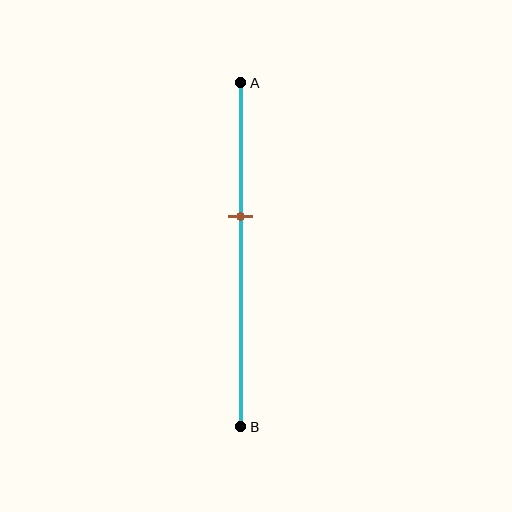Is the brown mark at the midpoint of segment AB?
No, the mark is at about 40% from A, not at the 50% midpoint.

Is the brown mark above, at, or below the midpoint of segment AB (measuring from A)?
The brown mark is above the midpoint of segment AB.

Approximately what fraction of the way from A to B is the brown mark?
The brown mark is approximately 40% of the way from A to B.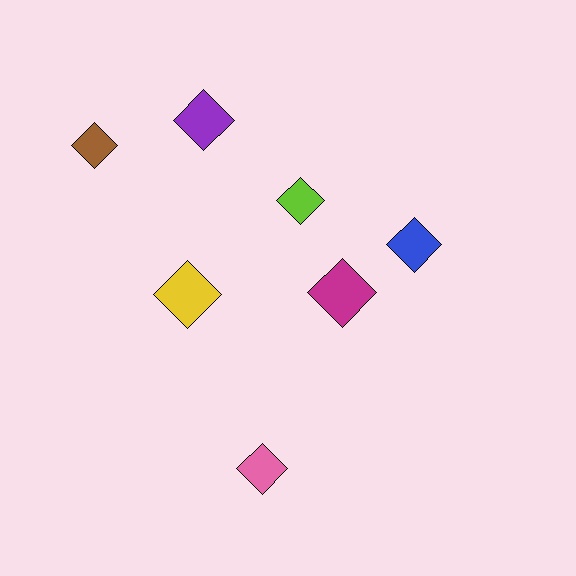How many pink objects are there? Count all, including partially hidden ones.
There is 1 pink object.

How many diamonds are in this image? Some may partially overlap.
There are 7 diamonds.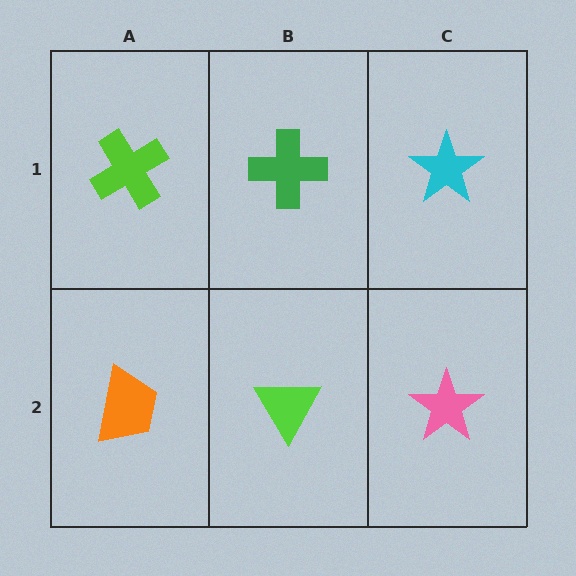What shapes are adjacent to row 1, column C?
A pink star (row 2, column C), a green cross (row 1, column B).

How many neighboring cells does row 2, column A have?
2.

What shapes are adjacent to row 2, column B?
A green cross (row 1, column B), an orange trapezoid (row 2, column A), a pink star (row 2, column C).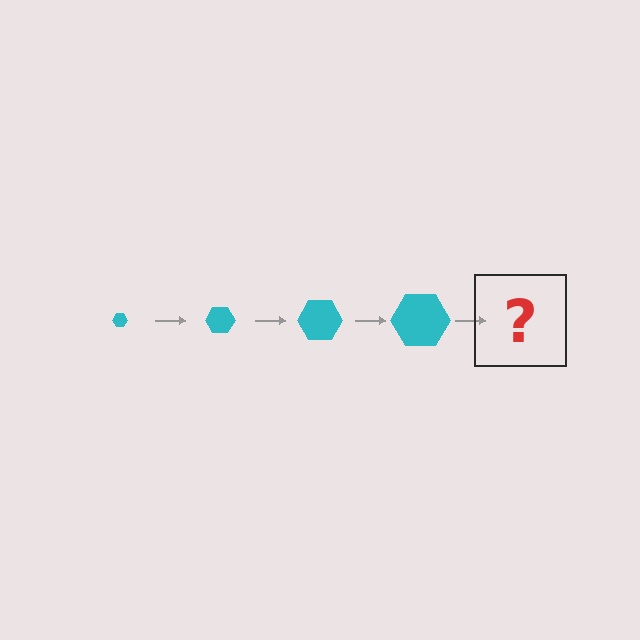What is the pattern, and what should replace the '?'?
The pattern is that the hexagon gets progressively larger each step. The '?' should be a cyan hexagon, larger than the previous one.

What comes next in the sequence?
The next element should be a cyan hexagon, larger than the previous one.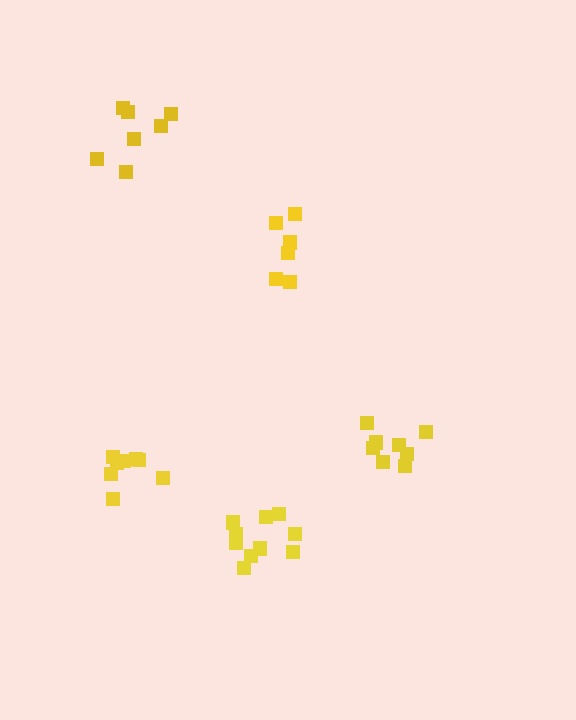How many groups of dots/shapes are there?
There are 5 groups.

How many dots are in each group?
Group 1: 10 dots, Group 2: 8 dots, Group 3: 8 dots, Group 4: 7 dots, Group 5: 6 dots (39 total).